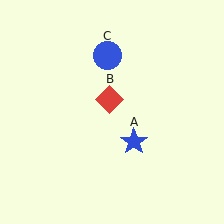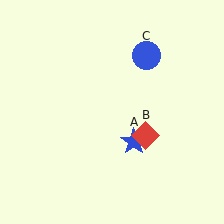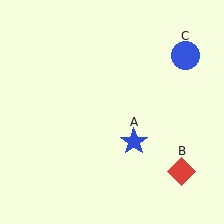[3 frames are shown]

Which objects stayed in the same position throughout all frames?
Blue star (object A) remained stationary.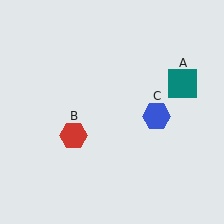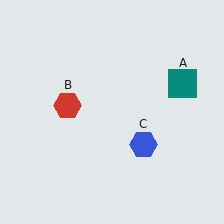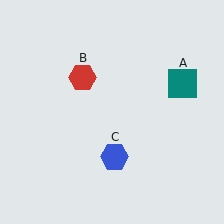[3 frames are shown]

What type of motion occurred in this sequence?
The red hexagon (object B), blue hexagon (object C) rotated clockwise around the center of the scene.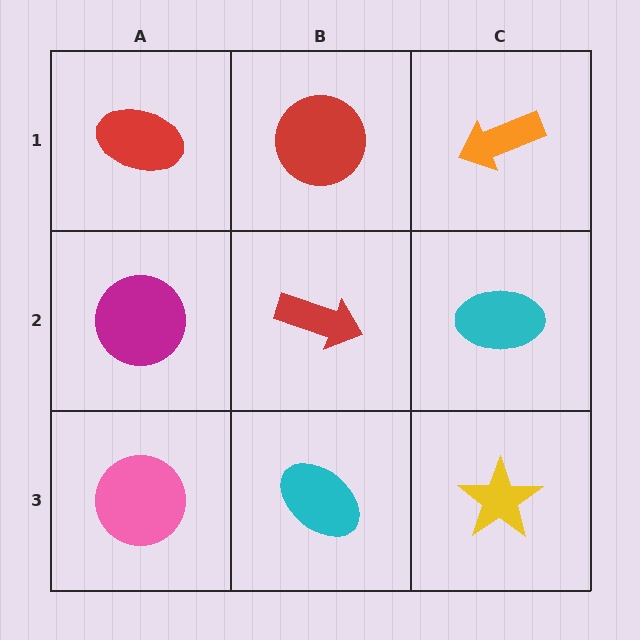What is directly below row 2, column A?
A pink circle.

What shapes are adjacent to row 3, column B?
A red arrow (row 2, column B), a pink circle (row 3, column A), a yellow star (row 3, column C).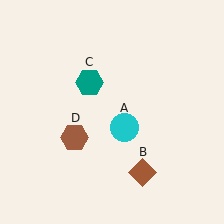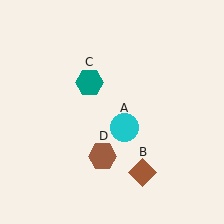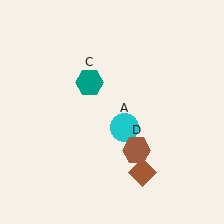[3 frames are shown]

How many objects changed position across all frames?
1 object changed position: brown hexagon (object D).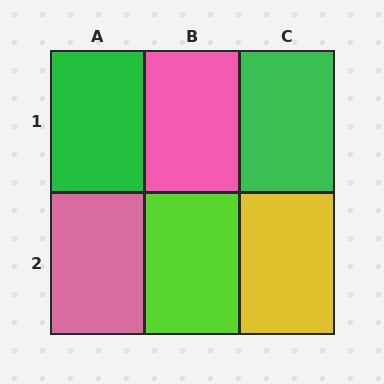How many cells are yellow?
1 cell is yellow.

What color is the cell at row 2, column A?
Pink.